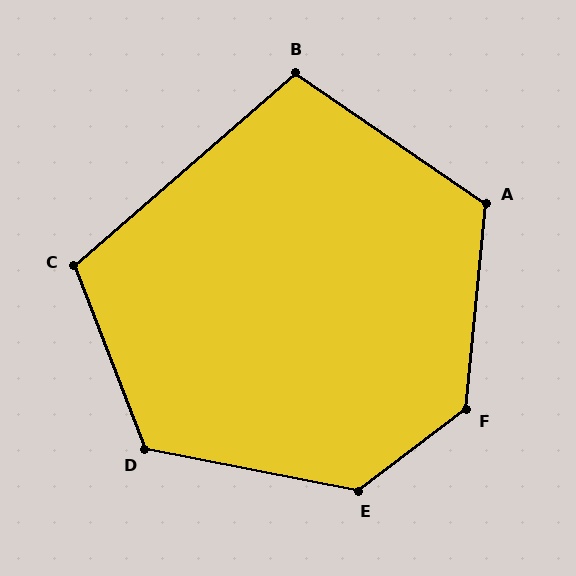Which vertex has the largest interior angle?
F, at approximately 133 degrees.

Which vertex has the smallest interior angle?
B, at approximately 105 degrees.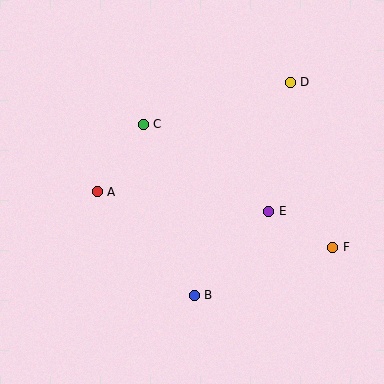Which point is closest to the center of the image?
Point E at (269, 211) is closest to the center.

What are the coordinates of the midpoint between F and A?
The midpoint between F and A is at (215, 220).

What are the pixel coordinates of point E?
Point E is at (269, 211).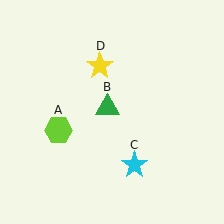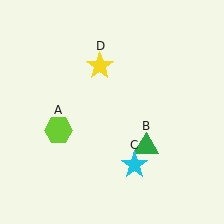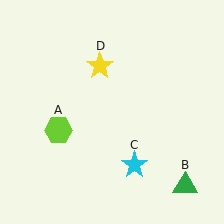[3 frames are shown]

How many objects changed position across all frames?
1 object changed position: green triangle (object B).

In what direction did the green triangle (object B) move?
The green triangle (object B) moved down and to the right.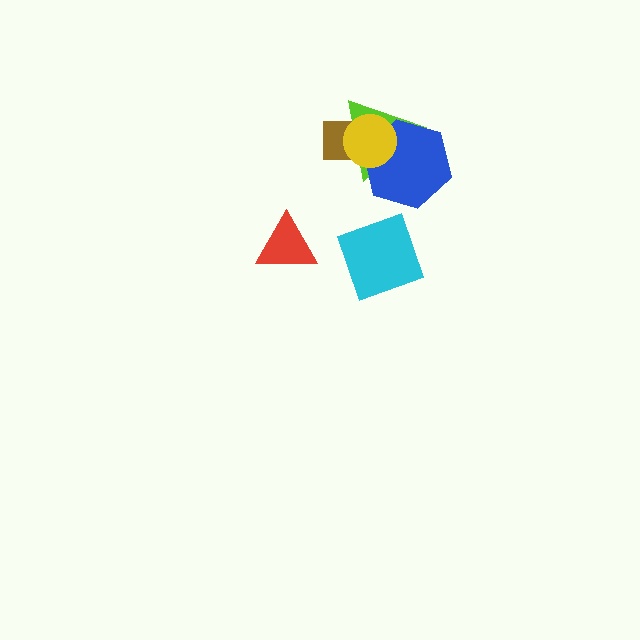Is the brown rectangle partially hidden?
Yes, it is partially covered by another shape.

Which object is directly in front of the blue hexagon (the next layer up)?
The brown rectangle is directly in front of the blue hexagon.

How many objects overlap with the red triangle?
0 objects overlap with the red triangle.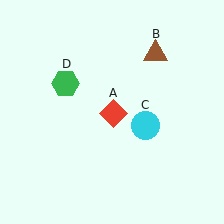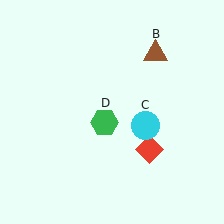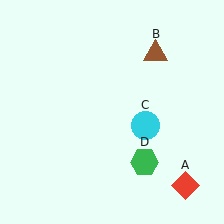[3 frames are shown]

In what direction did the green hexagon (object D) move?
The green hexagon (object D) moved down and to the right.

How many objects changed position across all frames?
2 objects changed position: red diamond (object A), green hexagon (object D).